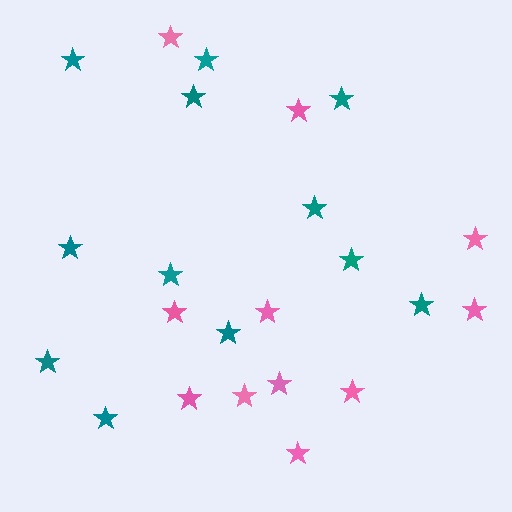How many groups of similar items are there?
There are 2 groups: one group of teal stars (12) and one group of pink stars (11).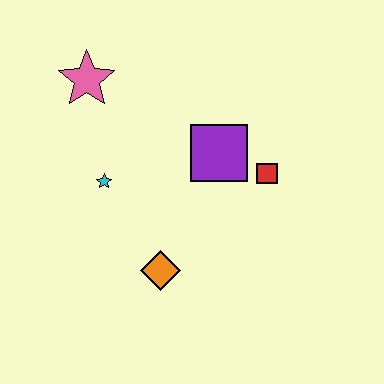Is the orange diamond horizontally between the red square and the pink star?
Yes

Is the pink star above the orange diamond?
Yes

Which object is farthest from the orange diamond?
The pink star is farthest from the orange diamond.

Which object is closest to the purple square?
The red square is closest to the purple square.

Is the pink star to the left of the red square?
Yes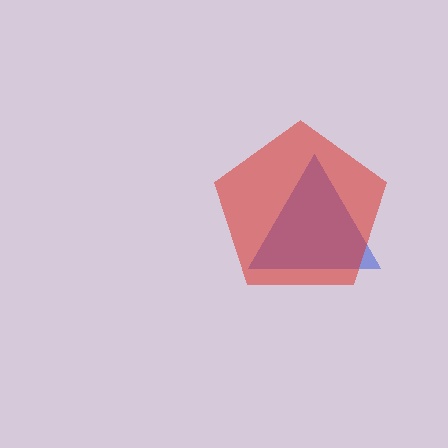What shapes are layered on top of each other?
The layered shapes are: a blue triangle, a red pentagon.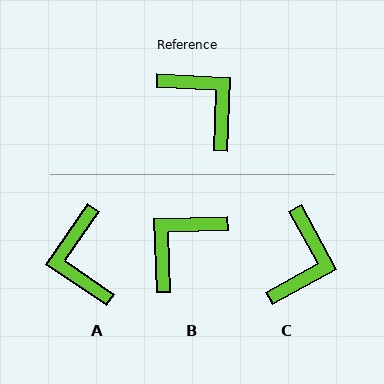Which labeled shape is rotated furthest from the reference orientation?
A, about 148 degrees away.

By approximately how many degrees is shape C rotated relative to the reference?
Approximately 59 degrees clockwise.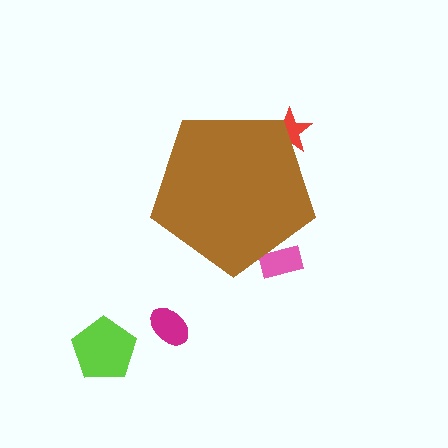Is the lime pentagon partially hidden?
No, the lime pentagon is fully visible.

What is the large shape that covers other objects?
A brown pentagon.